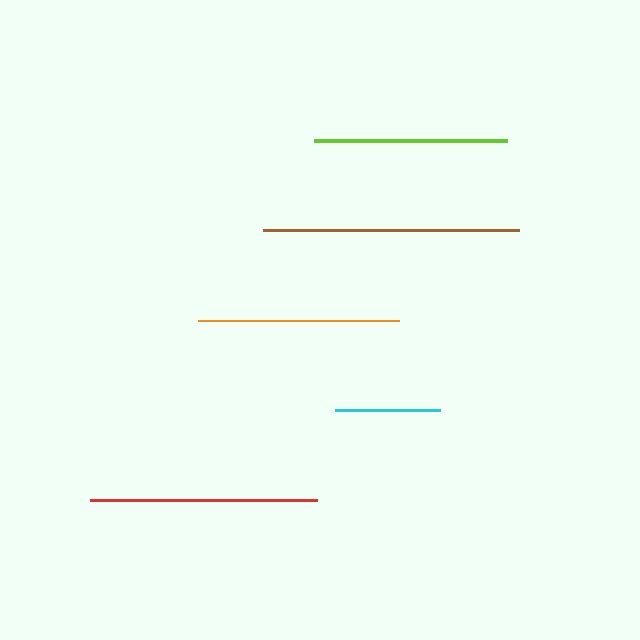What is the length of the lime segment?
The lime segment is approximately 193 pixels long.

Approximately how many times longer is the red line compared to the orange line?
The red line is approximately 1.1 times the length of the orange line.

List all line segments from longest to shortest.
From longest to shortest: brown, red, orange, lime, cyan.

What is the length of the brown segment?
The brown segment is approximately 256 pixels long.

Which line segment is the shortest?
The cyan line is the shortest at approximately 105 pixels.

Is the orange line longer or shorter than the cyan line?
The orange line is longer than the cyan line.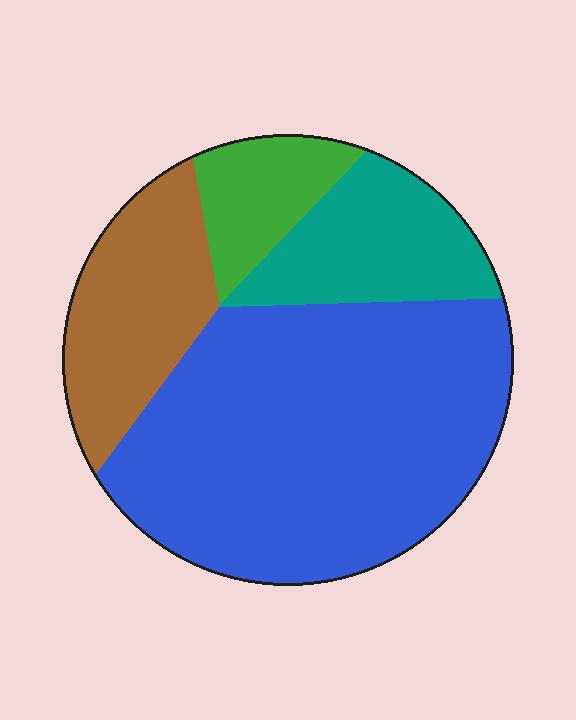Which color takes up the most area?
Blue, at roughly 55%.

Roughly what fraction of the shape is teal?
Teal takes up about one sixth (1/6) of the shape.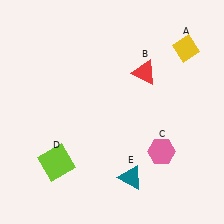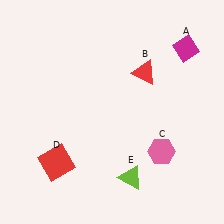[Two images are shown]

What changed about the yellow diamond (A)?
In Image 1, A is yellow. In Image 2, it changed to magenta.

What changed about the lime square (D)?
In Image 1, D is lime. In Image 2, it changed to red.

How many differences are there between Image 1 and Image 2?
There are 3 differences between the two images.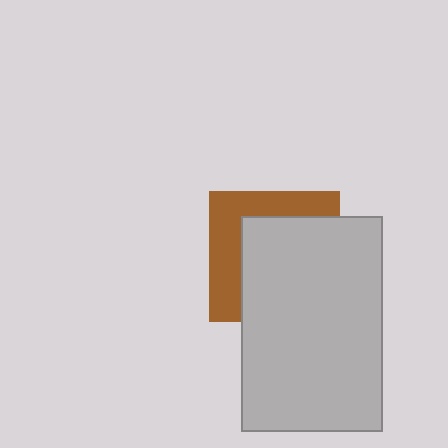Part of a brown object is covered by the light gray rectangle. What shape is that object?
It is a square.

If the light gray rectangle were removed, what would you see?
You would see the complete brown square.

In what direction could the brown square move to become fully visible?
The brown square could move toward the upper-left. That would shift it out from behind the light gray rectangle entirely.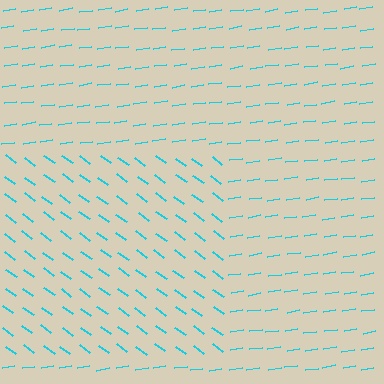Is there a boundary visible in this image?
Yes, there is a texture boundary formed by a change in line orientation.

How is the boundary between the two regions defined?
The boundary is defined purely by a change in line orientation (approximately 45 degrees difference). All lines are the same color and thickness.